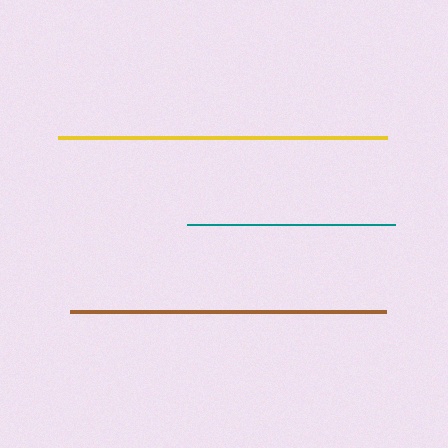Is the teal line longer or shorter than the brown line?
The brown line is longer than the teal line.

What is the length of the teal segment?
The teal segment is approximately 208 pixels long.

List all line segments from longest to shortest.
From longest to shortest: yellow, brown, teal.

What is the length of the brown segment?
The brown segment is approximately 316 pixels long.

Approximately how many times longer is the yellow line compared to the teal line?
The yellow line is approximately 1.6 times the length of the teal line.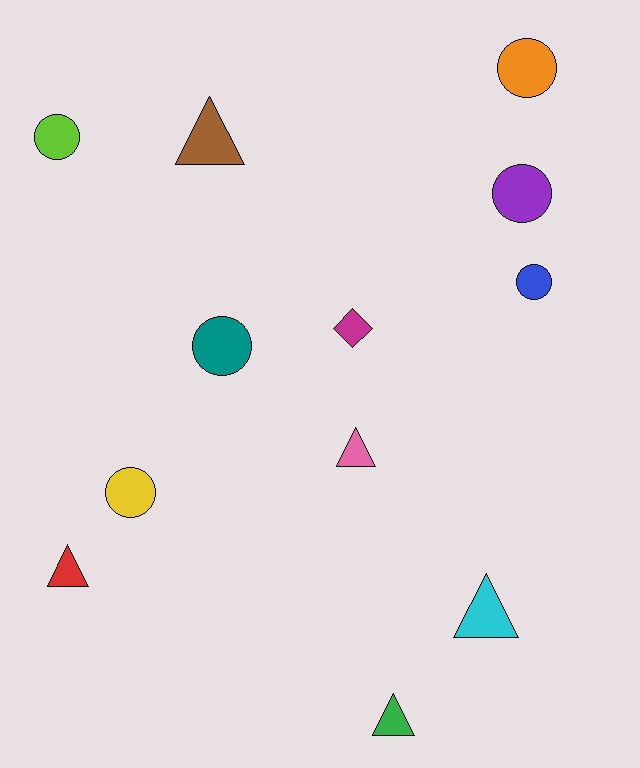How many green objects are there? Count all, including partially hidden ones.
There is 1 green object.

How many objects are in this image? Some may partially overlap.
There are 12 objects.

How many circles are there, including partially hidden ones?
There are 6 circles.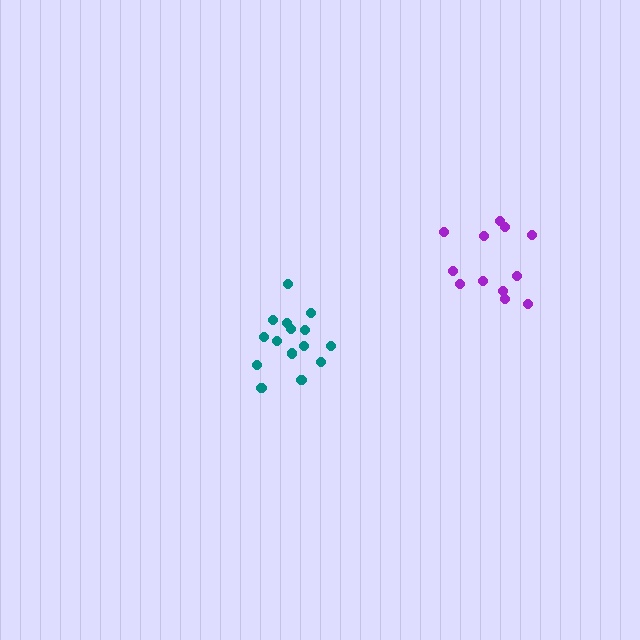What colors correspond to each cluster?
The clusters are colored: teal, purple.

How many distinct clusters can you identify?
There are 2 distinct clusters.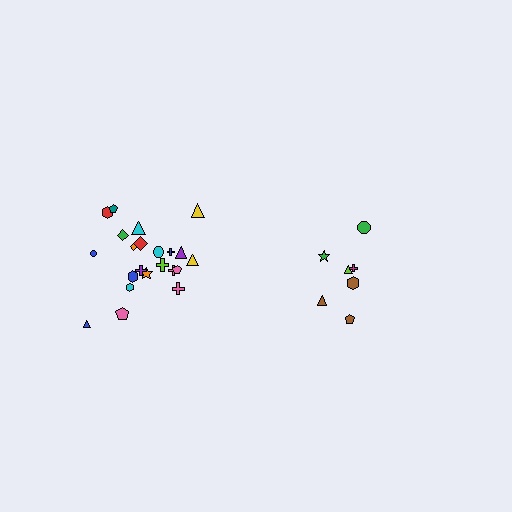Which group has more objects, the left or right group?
The left group.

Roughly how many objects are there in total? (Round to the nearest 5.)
Roughly 30 objects in total.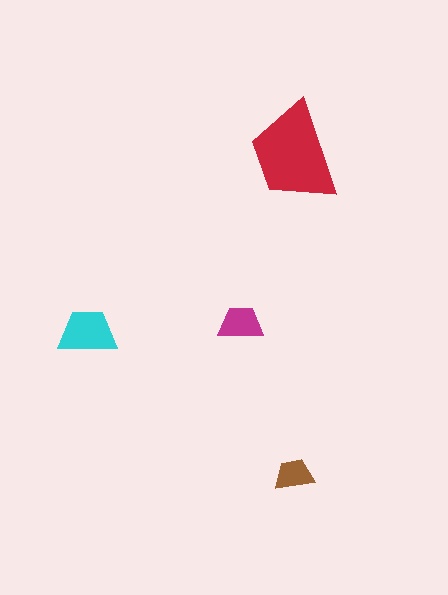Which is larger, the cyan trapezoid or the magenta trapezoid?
The cyan one.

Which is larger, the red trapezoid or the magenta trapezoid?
The red one.